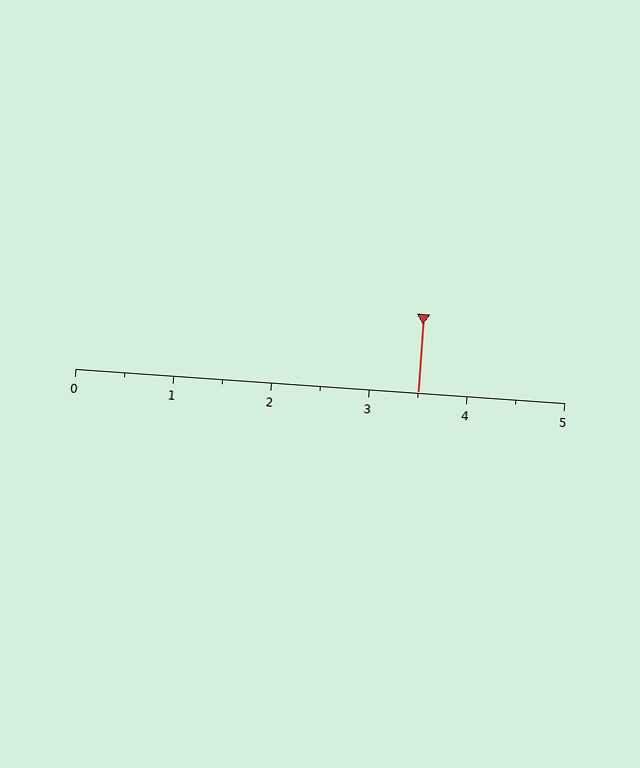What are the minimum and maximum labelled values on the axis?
The axis runs from 0 to 5.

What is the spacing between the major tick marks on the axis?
The major ticks are spaced 1 apart.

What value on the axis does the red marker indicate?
The marker indicates approximately 3.5.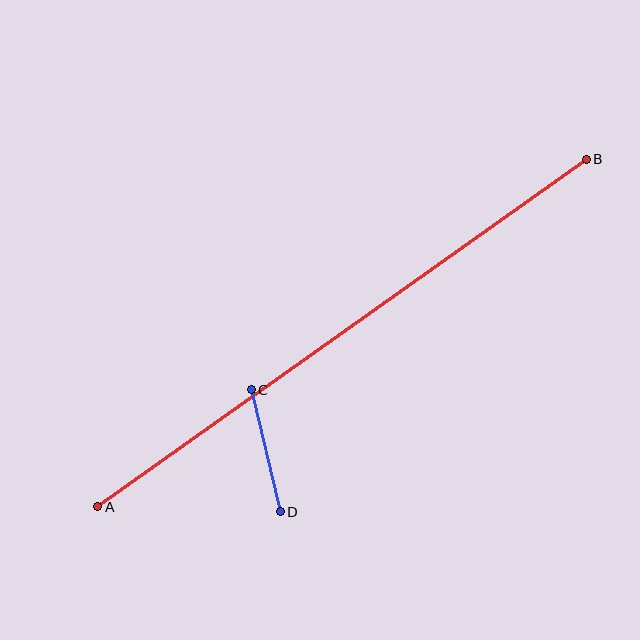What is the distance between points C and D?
The distance is approximately 125 pixels.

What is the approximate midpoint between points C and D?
The midpoint is at approximately (266, 451) pixels.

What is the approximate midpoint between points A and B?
The midpoint is at approximately (342, 333) pixels.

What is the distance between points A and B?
The distance is approximately 599 pixels.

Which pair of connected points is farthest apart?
Points A and B are farthest apart.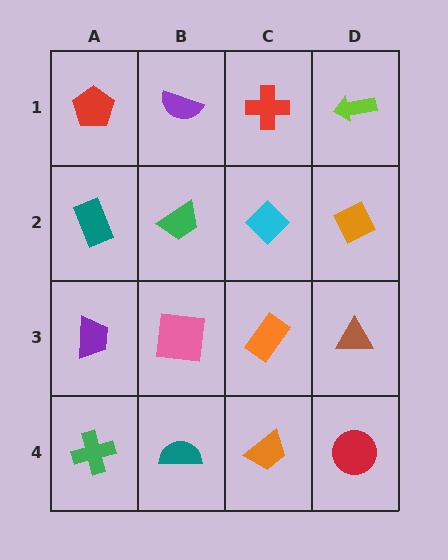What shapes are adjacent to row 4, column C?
An orange rectangle (row 3, column C), a teal semicircle (row 4, column B), a red circle (row 4, column D).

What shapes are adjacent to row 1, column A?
A teal rectangle (row 2, column A), a purple semicircle (row 1, column B).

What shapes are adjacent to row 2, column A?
A red pentagon (row 1, column A), a purple trapezoid (row 3, column A), a green trapezoid (row 2, column B).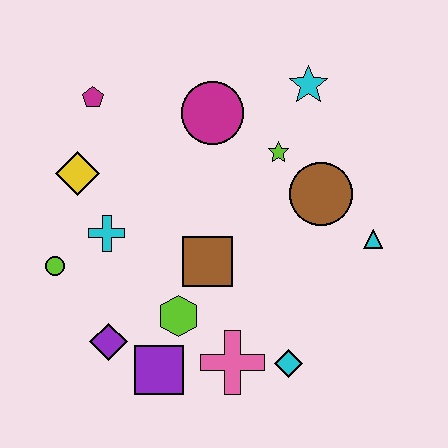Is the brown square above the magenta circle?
No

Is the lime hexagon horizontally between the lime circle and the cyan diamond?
Yes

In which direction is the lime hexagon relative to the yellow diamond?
The lime hexagon is below the yellow diamond.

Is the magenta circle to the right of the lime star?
No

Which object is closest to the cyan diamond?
The pink cross is closest to the cyan diamond.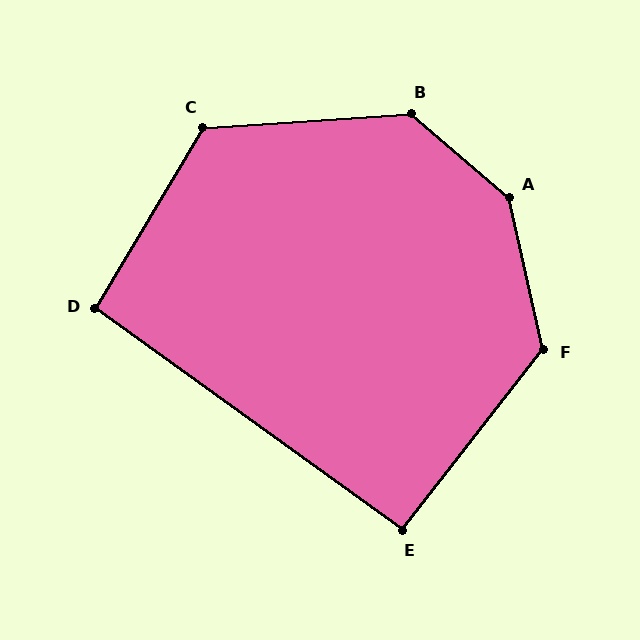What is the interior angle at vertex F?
Approximately 129 degrees (obtuse).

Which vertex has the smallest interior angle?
E, at approximately 92 degrees.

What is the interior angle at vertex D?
Approximately 95 degrees (approximately right).